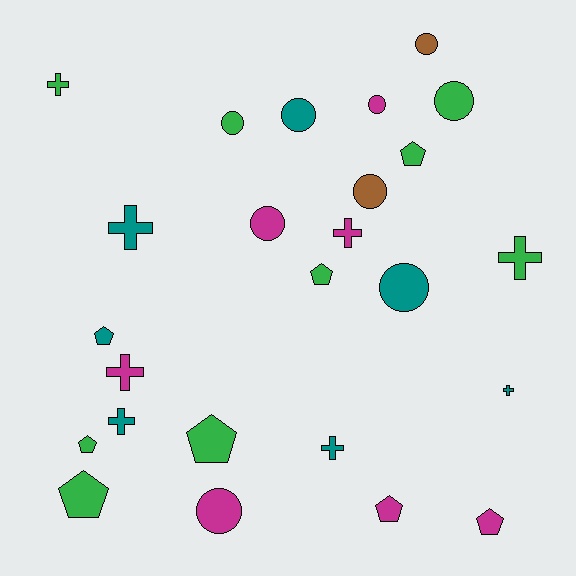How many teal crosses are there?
There are 4 teal crosses.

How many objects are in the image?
There are 25 objects.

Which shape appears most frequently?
Circle, with 9 objects.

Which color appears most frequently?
Green, with 9 objects.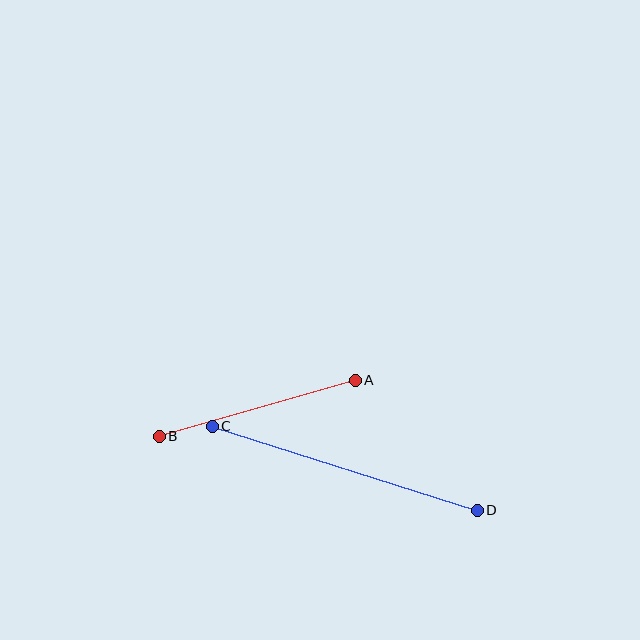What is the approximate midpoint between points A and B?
The midpoint is at approximately (257, 408) pixels.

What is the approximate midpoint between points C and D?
The midpoint is at approximately (345, 468) pixels.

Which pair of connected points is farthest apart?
Points C and D are farthest apart.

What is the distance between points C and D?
The distance is approximately 278 pixels.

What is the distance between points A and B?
The distance is approximately 203 pixels.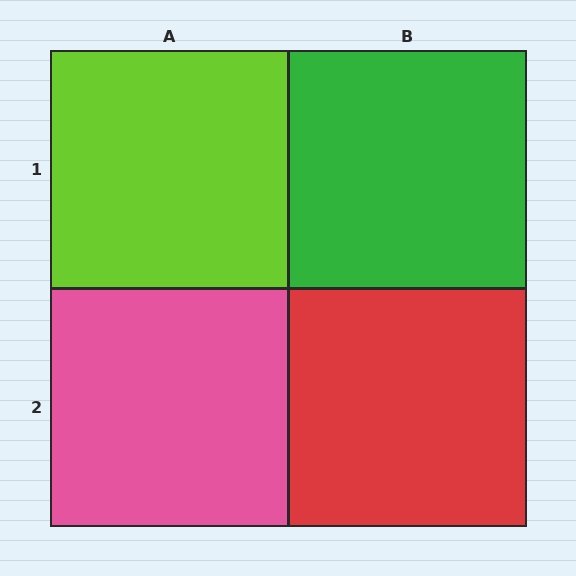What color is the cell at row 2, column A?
Pink.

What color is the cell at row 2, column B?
Red.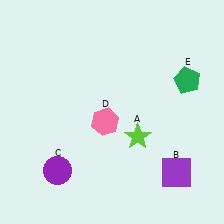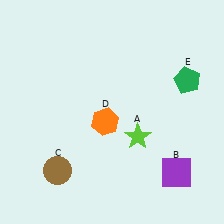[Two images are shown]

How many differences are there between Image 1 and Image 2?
There are 2 differences between the two images.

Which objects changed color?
C changed from purple to brown. D changed from pink to orange.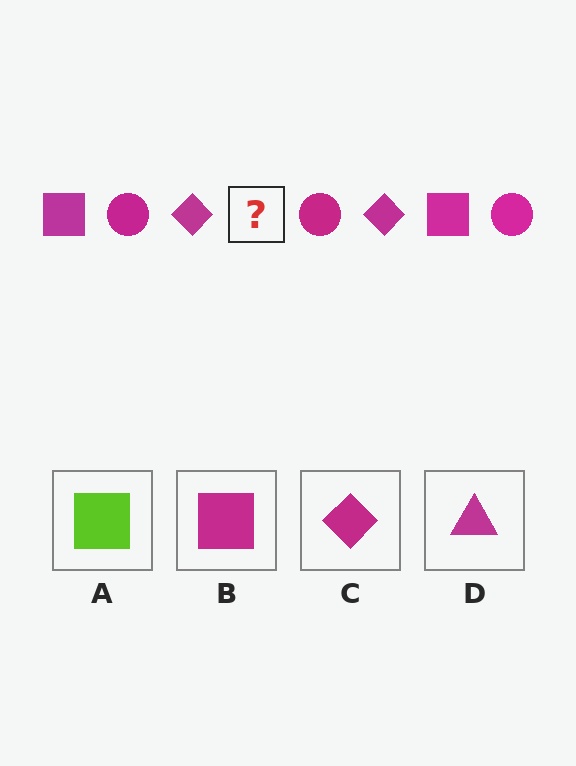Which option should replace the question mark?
Option B.